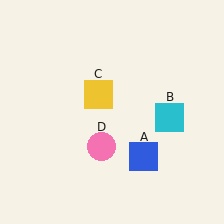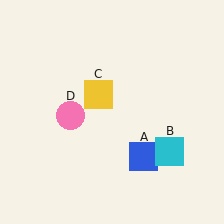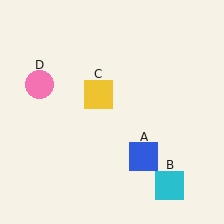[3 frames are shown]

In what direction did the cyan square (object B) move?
The cyan square (object B) moved down.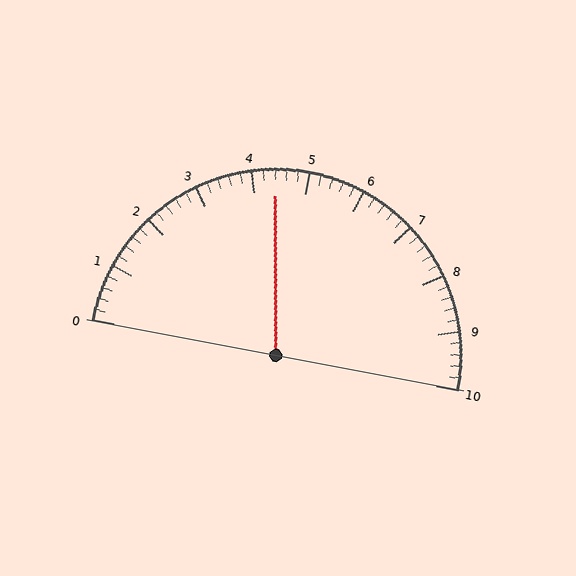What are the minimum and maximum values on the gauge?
The gauge ranges from 0 to 10.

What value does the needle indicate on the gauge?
The needle indicates approximately 4.4.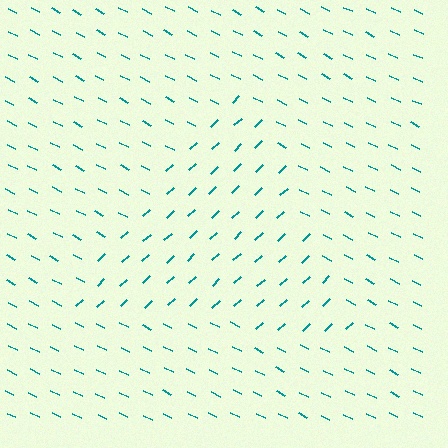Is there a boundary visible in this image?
Yes, there is a texture boundary formed by a change in line orientation.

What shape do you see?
I see a triangle.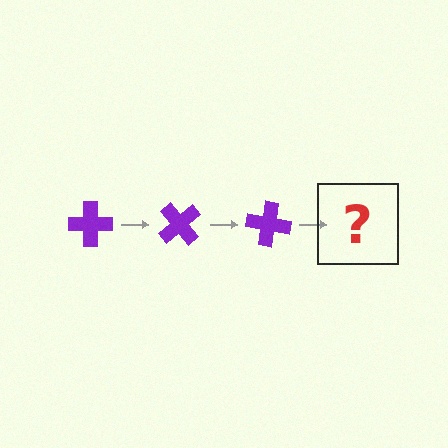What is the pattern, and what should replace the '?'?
The pattern is that the cross rotates 50 degrees each step. The '?' should be a purple cross rotated 150 degrees.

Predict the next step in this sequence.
The next step is a purple cross rotated 150 degrees.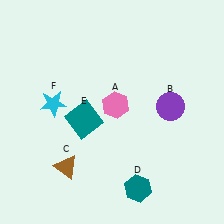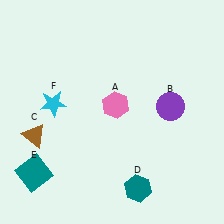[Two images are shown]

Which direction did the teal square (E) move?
The teal square (E) moved down.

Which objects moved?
The objects that moved are: the brown triangle (C), the teal square (E).